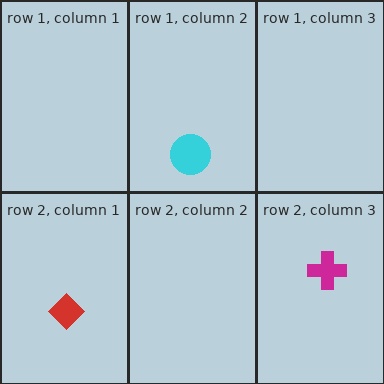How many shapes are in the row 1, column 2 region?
1.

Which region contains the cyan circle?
The row 1, column 2 region.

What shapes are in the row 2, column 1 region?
The red diamond.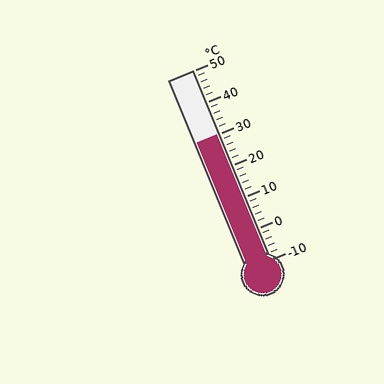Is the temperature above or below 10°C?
The temperature is above 10°C.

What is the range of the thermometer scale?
The thermometer scale ranges from -10°C to 50°C.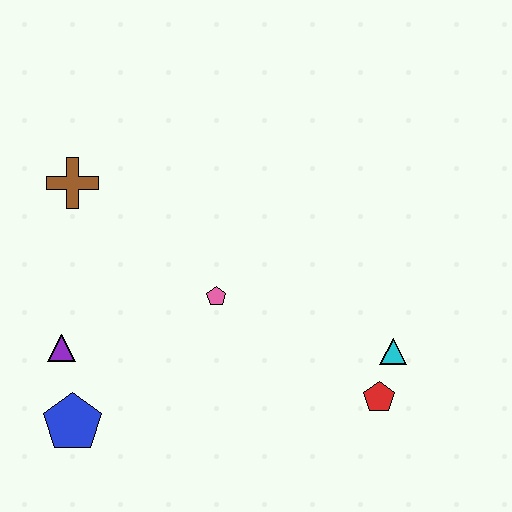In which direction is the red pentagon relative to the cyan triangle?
The red pentagon is below the cyan triangle.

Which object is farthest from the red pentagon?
The brown cross is farthest from the red pentagon.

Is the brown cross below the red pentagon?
No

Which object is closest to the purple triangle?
The blue pentagon is closest to the purple triangle.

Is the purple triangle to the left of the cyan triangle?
Yes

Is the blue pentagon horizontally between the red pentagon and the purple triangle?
Yes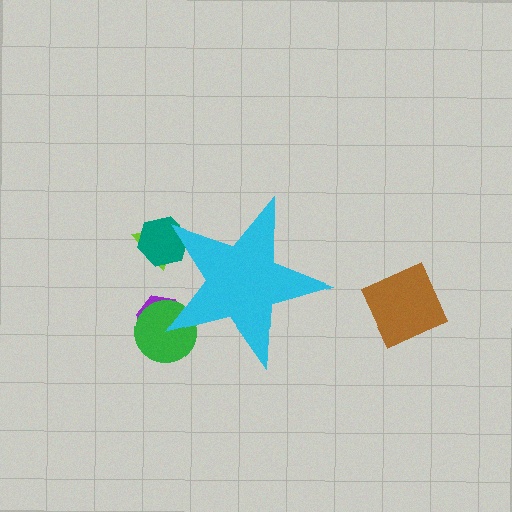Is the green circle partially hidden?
Yes, the green circle is partially hidden behind the cyan star.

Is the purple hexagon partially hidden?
Yes, the purple hexagon is partially hidden behind the cyan star.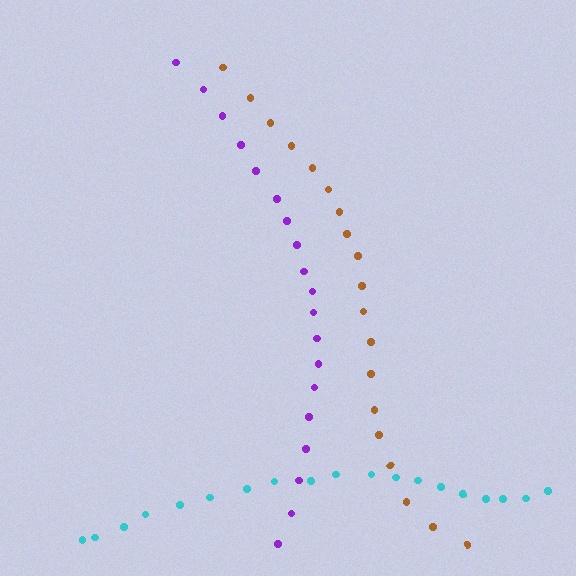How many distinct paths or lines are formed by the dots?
There are 3 distinct paths.